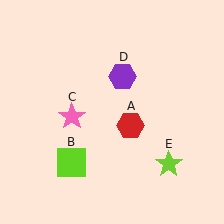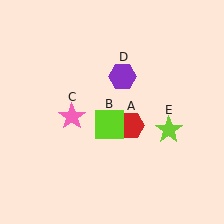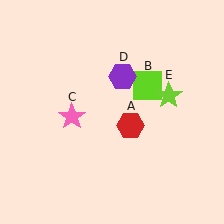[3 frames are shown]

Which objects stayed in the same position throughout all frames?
Red hexagon (object A) and pink star (object C) and purple hexagon (object D) remained stationary.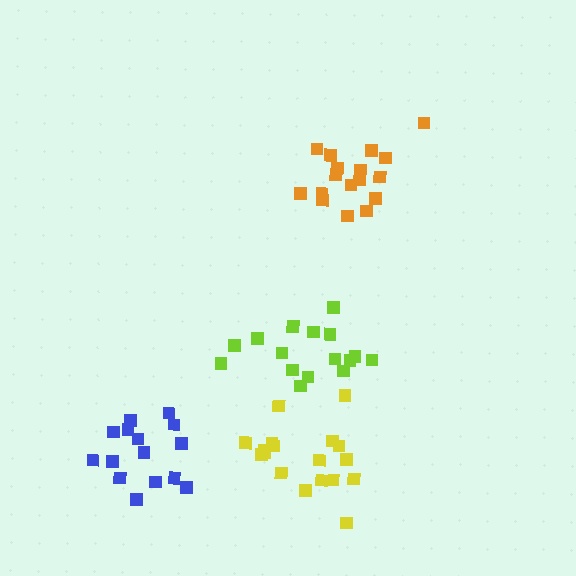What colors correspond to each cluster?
The clusters are colored: orange, lime, blue, yellow.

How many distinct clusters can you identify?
There are 4 distinct clusters.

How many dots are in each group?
Group 1: 17 dots, Group 2: 16 dots, Group 3: 15 dots, Group 4: 18 dots (66 total).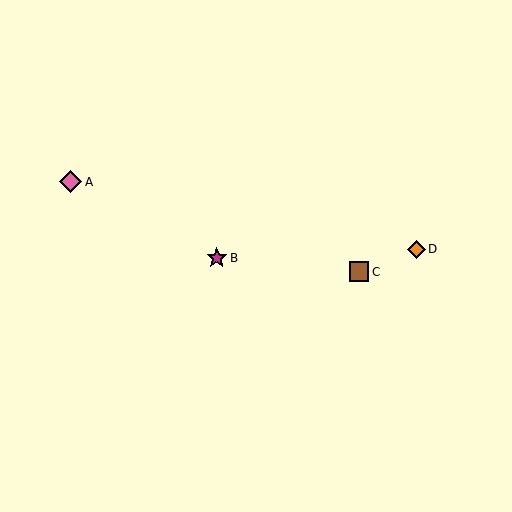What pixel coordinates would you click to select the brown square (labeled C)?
Click at (359, 272) to select the brown square C.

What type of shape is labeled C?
Shape C is a brown square.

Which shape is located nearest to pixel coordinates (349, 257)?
The brown square (labeled C) at (359, 272) is nearest to that location.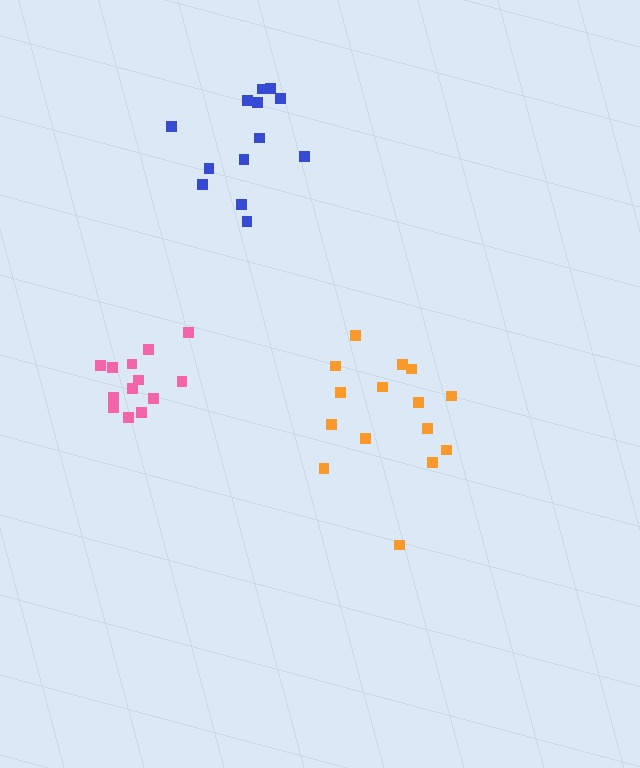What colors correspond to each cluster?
The clusters are colored: pink, blue, orange.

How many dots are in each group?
Group 1: 13 dots, Group 2: 13 dots, Group 3: 15 dots (41 total).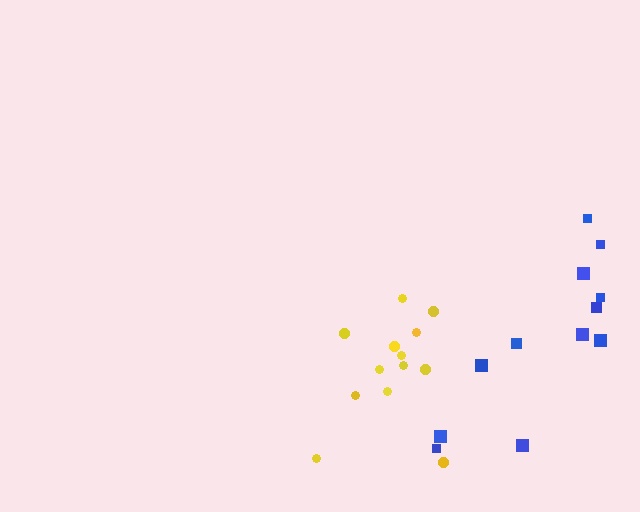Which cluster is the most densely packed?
Yellow.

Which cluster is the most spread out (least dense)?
Blue.